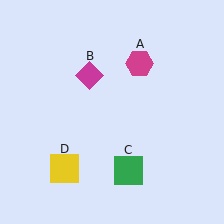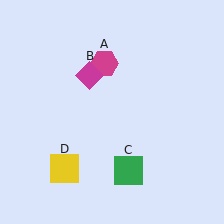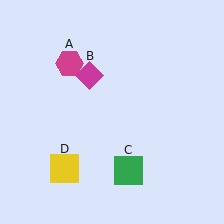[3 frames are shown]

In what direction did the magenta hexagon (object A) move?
The magenta hexagon (object A) moved left.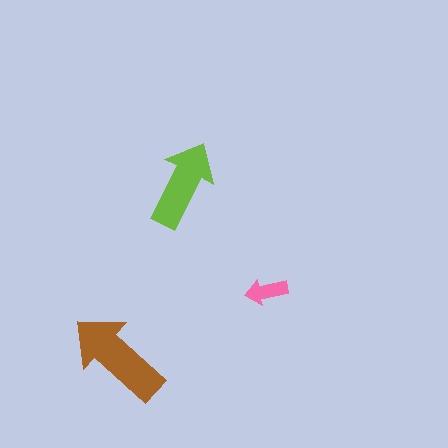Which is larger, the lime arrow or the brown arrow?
The brown one.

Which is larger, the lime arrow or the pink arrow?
The lime one.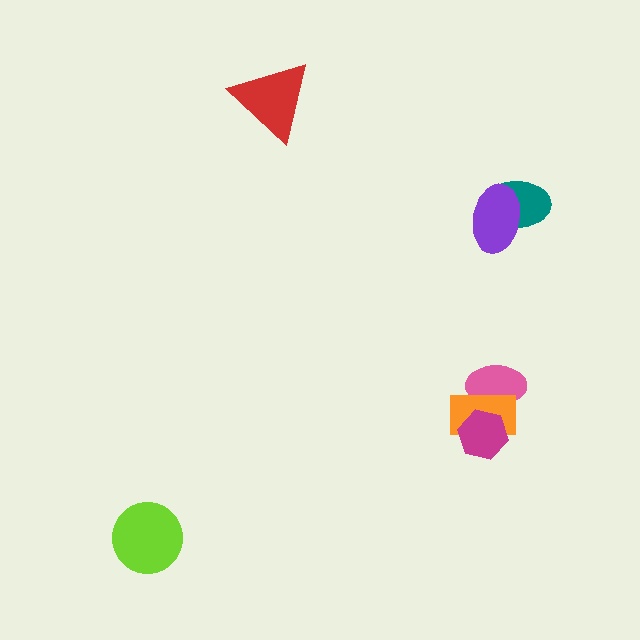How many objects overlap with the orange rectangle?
2 objects overlap with the orange rectangle.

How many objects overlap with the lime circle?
0 objects overlap with the lime circle.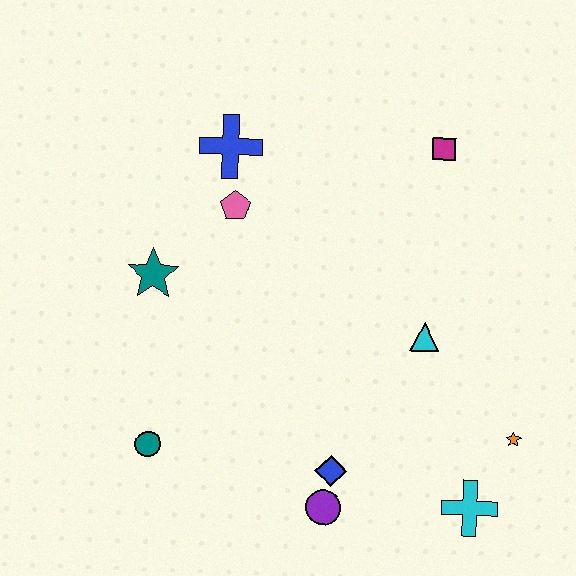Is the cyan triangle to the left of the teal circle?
No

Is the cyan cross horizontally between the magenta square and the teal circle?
No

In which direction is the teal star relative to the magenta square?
The teal star is to the left of the magenta square.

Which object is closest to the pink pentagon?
The blue cross is closest to the pink pentagon.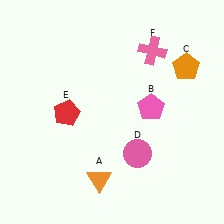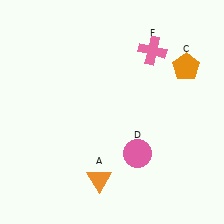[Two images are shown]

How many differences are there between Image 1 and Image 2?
There are 2 differences between the two images.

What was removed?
The red pentagon (E), the pink pentagon (B) were removed in Image 2.